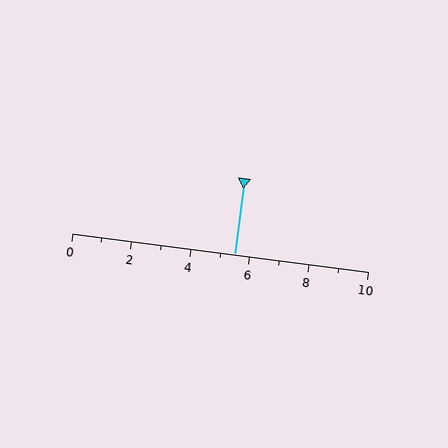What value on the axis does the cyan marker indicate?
The marker indicates approximately 5.5.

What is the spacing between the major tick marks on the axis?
The major ticks are spaced 2 apart.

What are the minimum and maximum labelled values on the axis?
The axis runs from 0 to 10.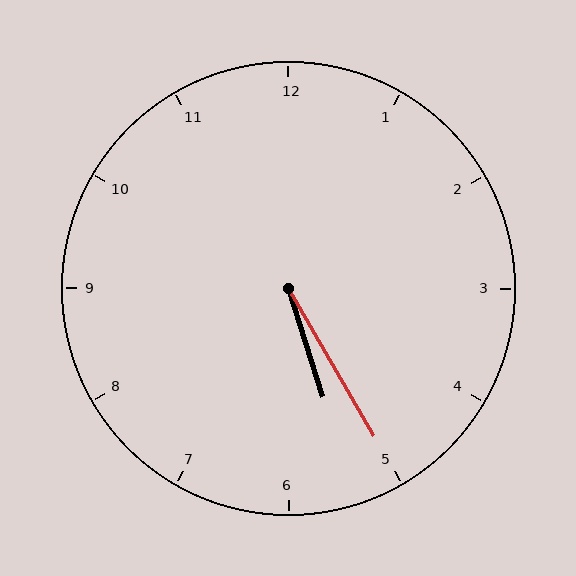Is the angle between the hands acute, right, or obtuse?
It is acute.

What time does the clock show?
5:25.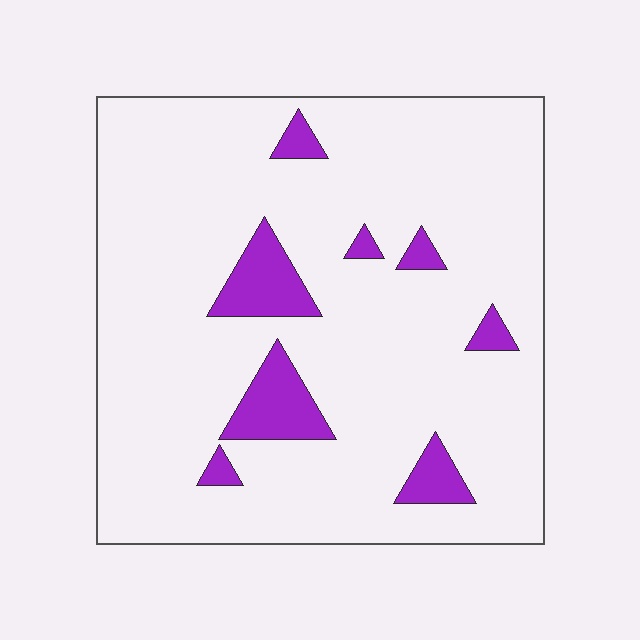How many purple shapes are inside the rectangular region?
8.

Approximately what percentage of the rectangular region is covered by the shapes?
Approximately 10%.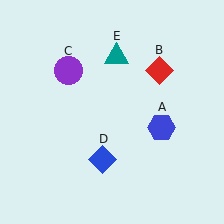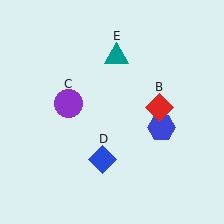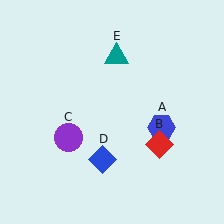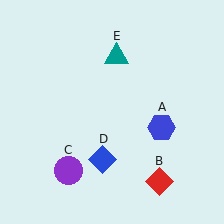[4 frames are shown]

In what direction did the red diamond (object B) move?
The red diamond (object B) moved down.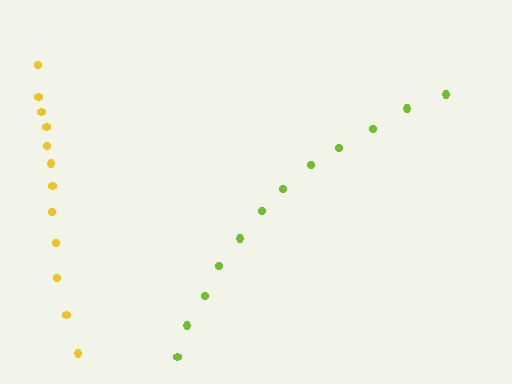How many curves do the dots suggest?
There are 2 distinct paths.